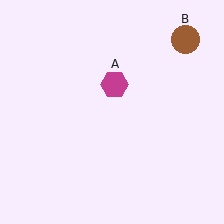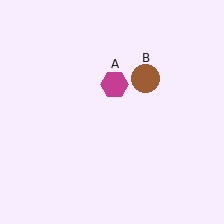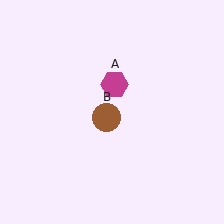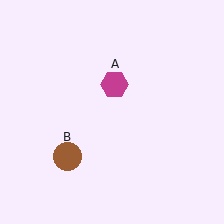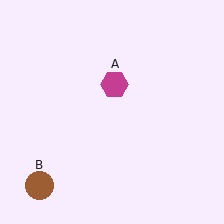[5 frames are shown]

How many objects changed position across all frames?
1 object changed position: brown circle (object B).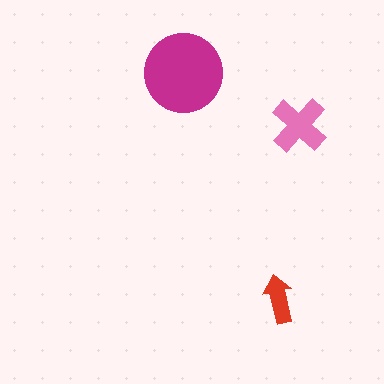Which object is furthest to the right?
The pink cross is rightmost.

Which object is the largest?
The magenta circle.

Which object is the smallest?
The red arrow.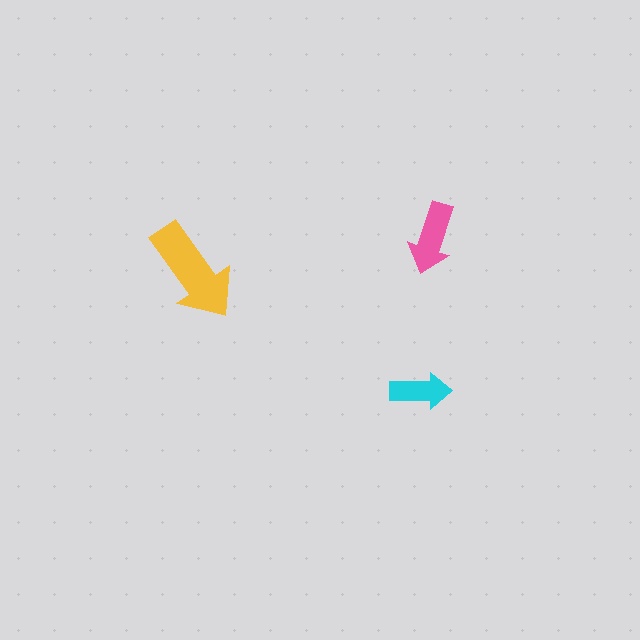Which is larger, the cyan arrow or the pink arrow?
The pink one.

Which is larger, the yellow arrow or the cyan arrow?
The yellow one.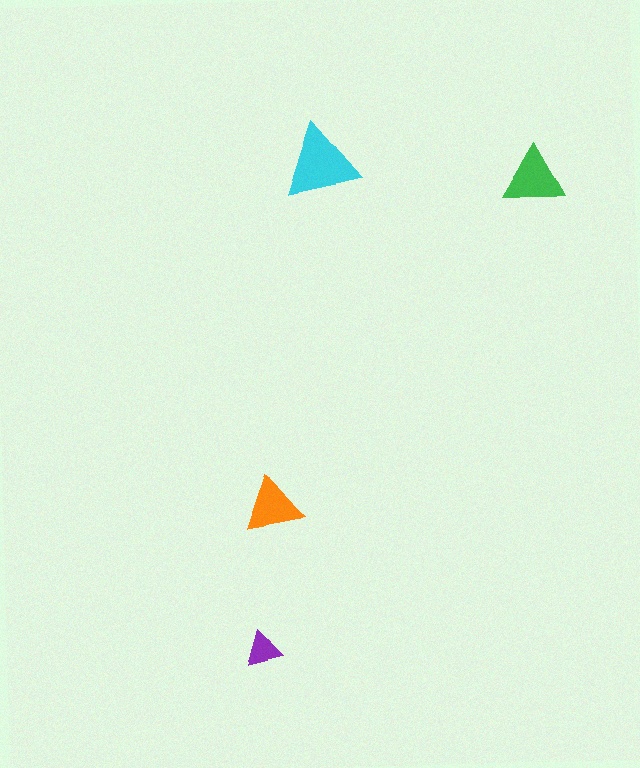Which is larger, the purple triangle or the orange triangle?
The orange one.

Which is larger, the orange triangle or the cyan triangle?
The cyan one.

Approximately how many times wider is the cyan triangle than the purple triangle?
About 2 times wider.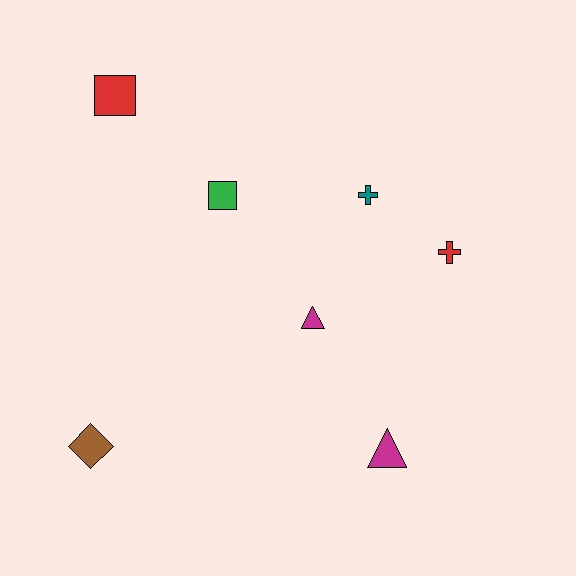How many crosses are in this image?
There are 2 crosses.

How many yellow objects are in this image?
There are no yellow objects.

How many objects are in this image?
There are 7 objects.